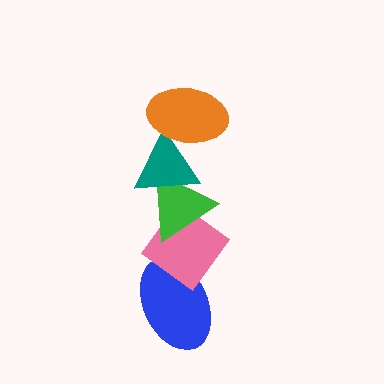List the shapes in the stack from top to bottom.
From top to bottom: the orange ellipse, the teal triangle, the green triangle, the pink diamond, the blue ellipse.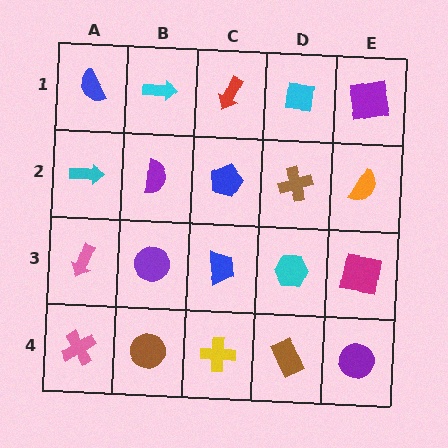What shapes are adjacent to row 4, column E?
A magenta square (row 3, column E), a brown rectangle (row 4, column D).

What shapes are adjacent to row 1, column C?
A blue pentagon (row 2, column C), a cyan arrow (row 1, column B), a cyan square (row 1, column D).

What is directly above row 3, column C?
A blue pentagon.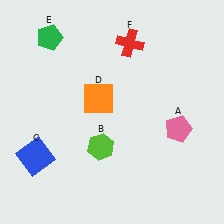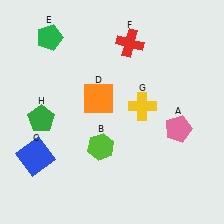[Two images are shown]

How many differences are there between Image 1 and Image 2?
There are 2 differences between the two images.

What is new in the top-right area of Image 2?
A yellow cross (G) was added in the top-right area of Image 2.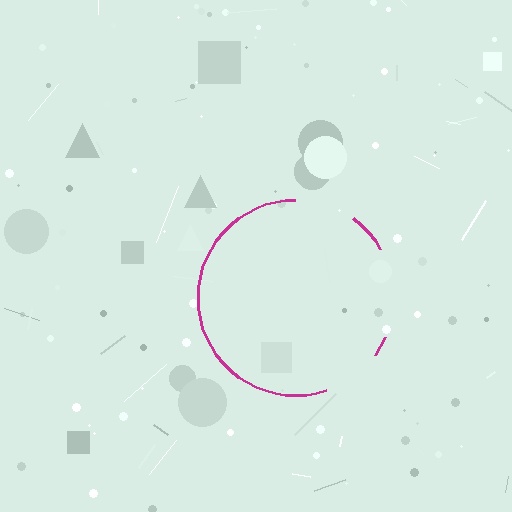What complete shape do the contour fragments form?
The contour fragments form a circle.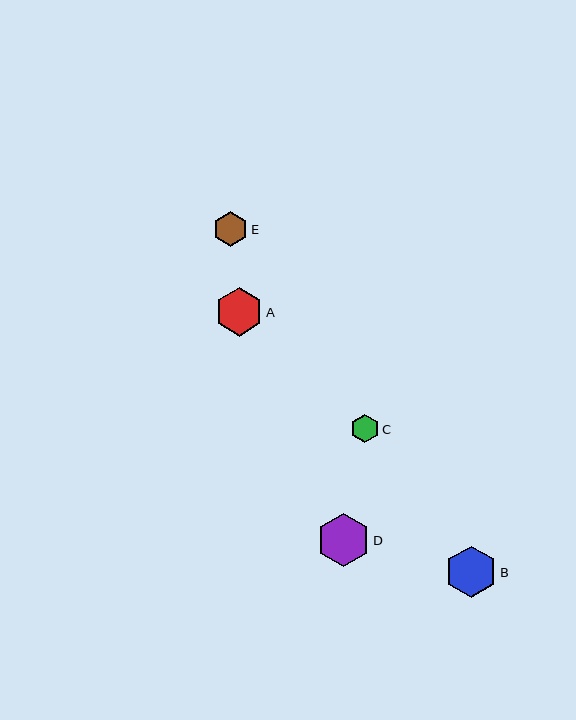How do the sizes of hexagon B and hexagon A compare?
Hexagon B and hexagon A are approximately the same size.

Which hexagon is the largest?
Hexagon D is the largest with a size of approximately 53 pixels.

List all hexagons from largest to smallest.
From largest to smallest: D, B, A, E, C.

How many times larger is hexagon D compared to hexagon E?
Hexagon D is approximately 1.5 times the size of hexagon E.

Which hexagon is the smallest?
Hexagon C is the smallest with a size of approximately 28 pixels.